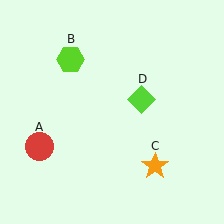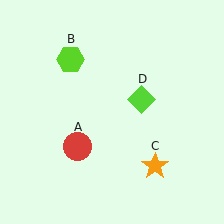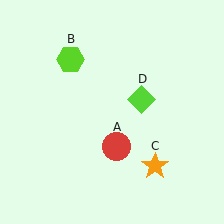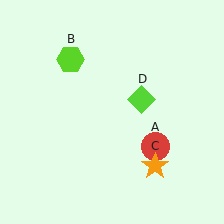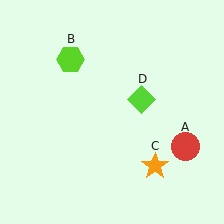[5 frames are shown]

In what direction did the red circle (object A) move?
The red circle (object A) moved right.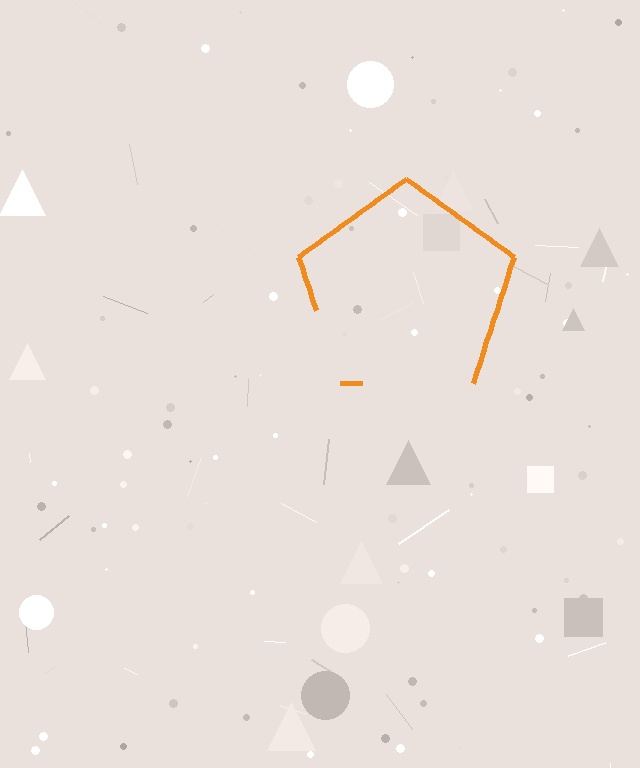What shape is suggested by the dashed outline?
The dashed outline suggests a pentagon.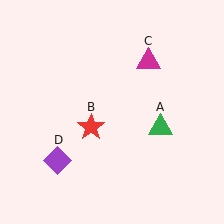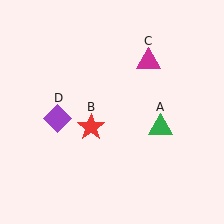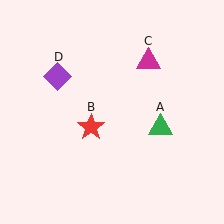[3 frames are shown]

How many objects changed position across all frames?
1 object changed position: purple diamond (object D).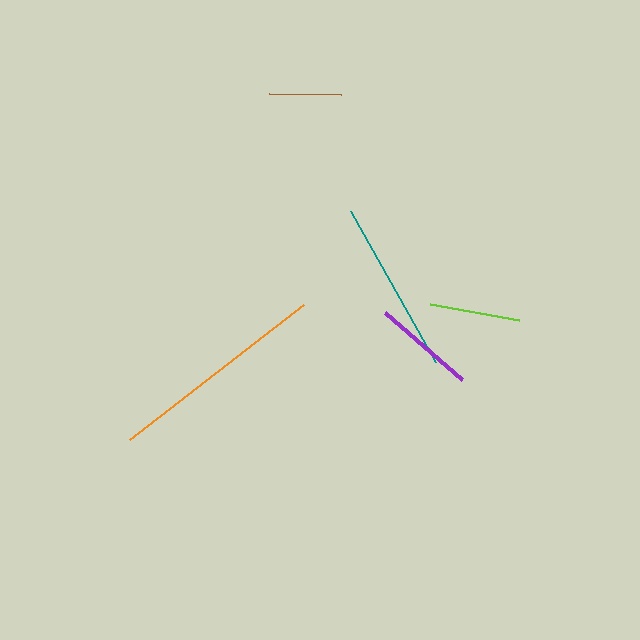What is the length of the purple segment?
The purple segment is approximately 103 pixels long.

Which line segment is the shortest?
The brown line is the shortest at approximately 72 pixels.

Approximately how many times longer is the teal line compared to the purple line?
The teal line is approximately 1.7 times the length of the purple line.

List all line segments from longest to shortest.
From longest to shortest: orange, teal, purple, lime, brown.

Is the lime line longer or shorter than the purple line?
The purple line is longer than the lime line.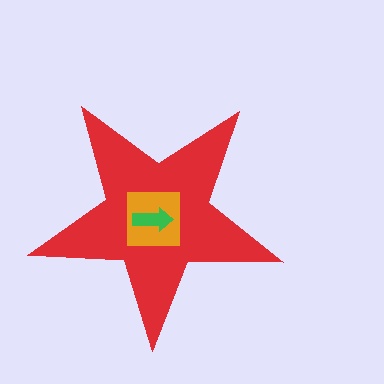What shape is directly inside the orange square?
The green arrow.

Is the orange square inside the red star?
Yes.